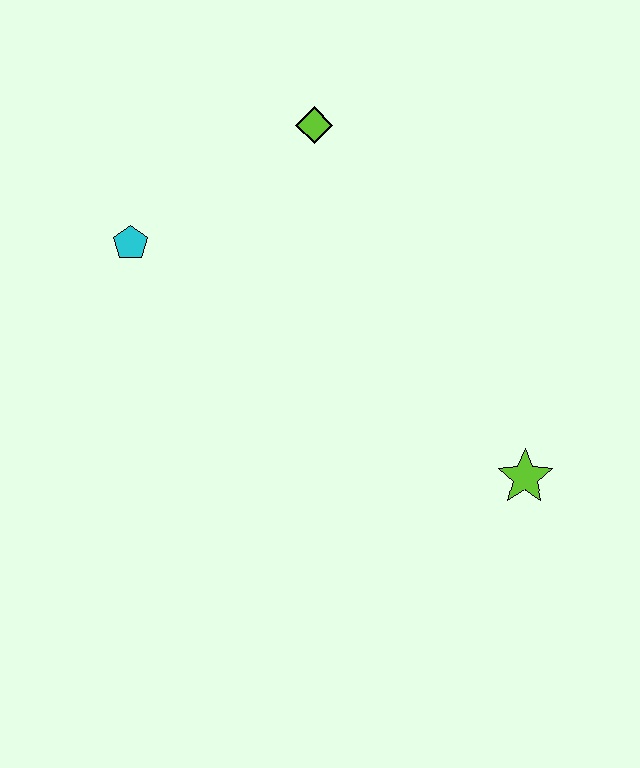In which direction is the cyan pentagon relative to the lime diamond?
The cyan pentagon is to the left of the lime diamond.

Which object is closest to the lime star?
The lime diamond is closest to the lime star.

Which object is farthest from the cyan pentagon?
The lime star is farthest from the cyan pentagon.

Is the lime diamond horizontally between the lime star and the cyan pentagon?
Yes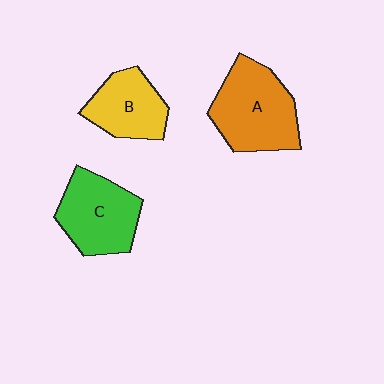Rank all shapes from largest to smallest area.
From largest to smallest: A (orange), C (green), B (yellow).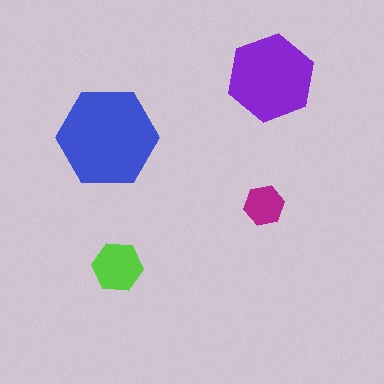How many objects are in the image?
There are 4 objects in the image.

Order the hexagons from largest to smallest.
the blue one, the purple one, the lime one, the magenta one.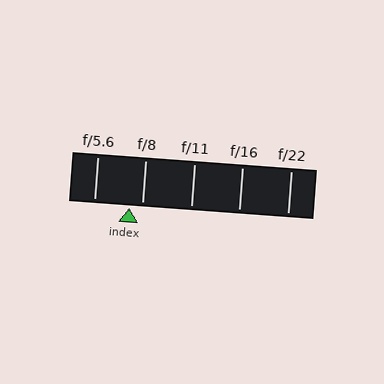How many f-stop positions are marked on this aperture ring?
There are 5 f-stop positions marked.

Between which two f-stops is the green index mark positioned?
The index mark is between f/5.6 and f/8.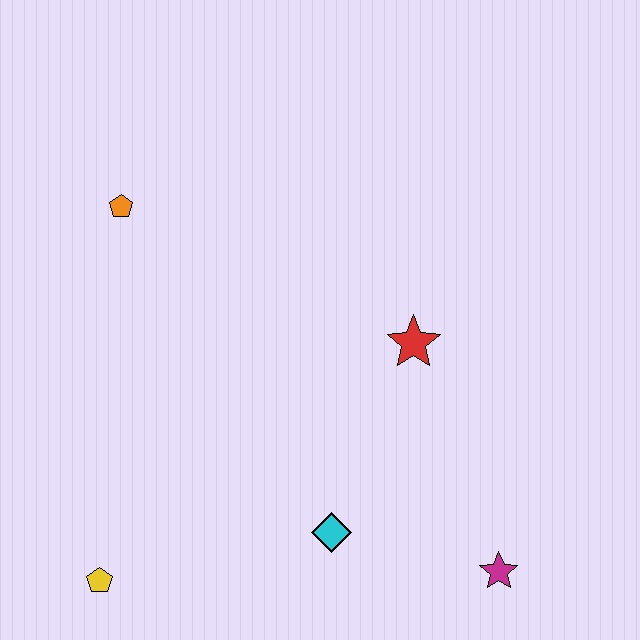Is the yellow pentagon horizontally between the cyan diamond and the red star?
No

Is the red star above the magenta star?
Yes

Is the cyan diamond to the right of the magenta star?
No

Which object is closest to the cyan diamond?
The magenta star is closest to the cyan diamond.